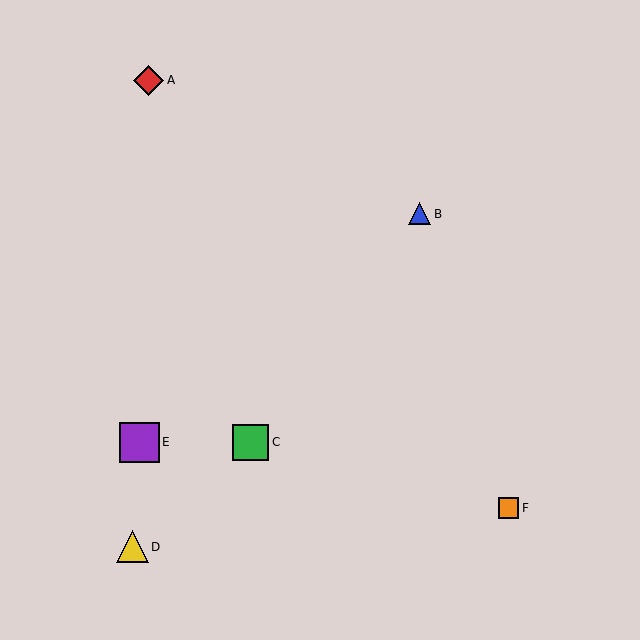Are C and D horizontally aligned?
No, C is at y≈442 and D is at y≈547.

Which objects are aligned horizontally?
Objects C, E are aligned horizontally.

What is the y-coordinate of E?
Object E is at y≈442.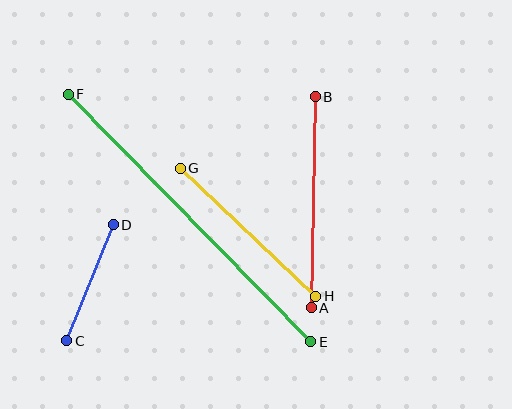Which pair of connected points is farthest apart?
Points E and F are farthest apart.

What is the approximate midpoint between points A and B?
The midpoint is at approximately (313, 202) pixels.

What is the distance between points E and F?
The distance is approximately 347 pixels.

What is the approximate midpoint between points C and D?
The midpoint is at approximately (90, 283) pixels.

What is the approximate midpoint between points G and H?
The midpoint is at approximately (248, 232) pixels.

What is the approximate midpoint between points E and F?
The midpoint is at approximately (190, 218) pixels.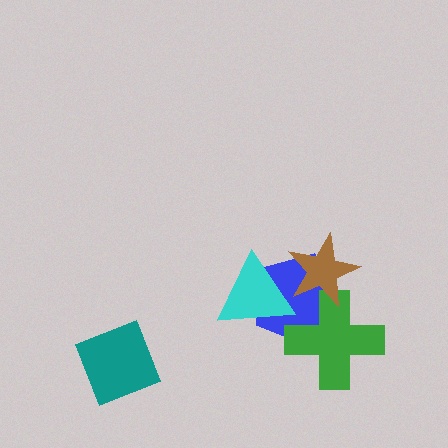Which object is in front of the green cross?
The brown star is in front of the green cross.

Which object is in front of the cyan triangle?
The brown star is in front of the cyan triangle.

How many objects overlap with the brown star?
3 objects overlap with the brown star.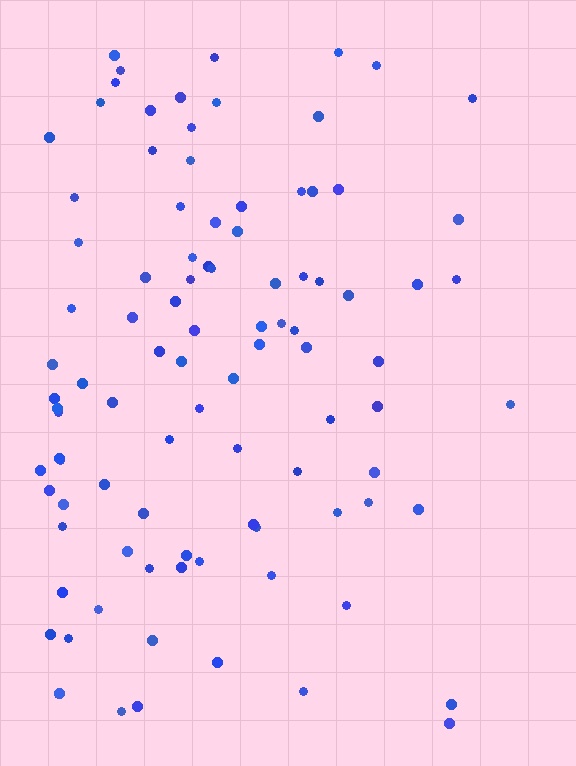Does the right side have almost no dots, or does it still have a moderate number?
Still a moderate number, just noticeably fewer than the left.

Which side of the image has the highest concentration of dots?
The left.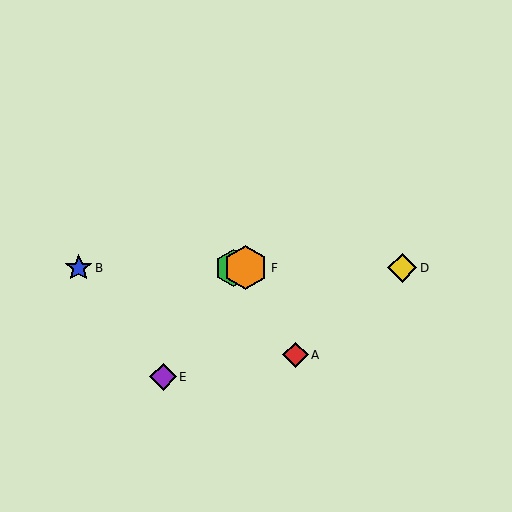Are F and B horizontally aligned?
Yes, both are at y≈268.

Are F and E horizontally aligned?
No, F is at y≈268 and E is at y≈377.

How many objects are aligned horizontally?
4 objects (B, C, D, F) are aligned horizontally.